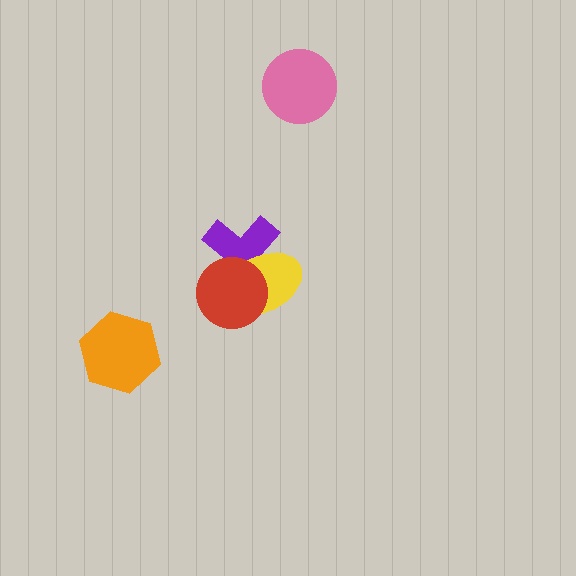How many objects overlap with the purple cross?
2 objects overlap with the purple cross.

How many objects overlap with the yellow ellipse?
2 objects overlap with the yellow ellipse.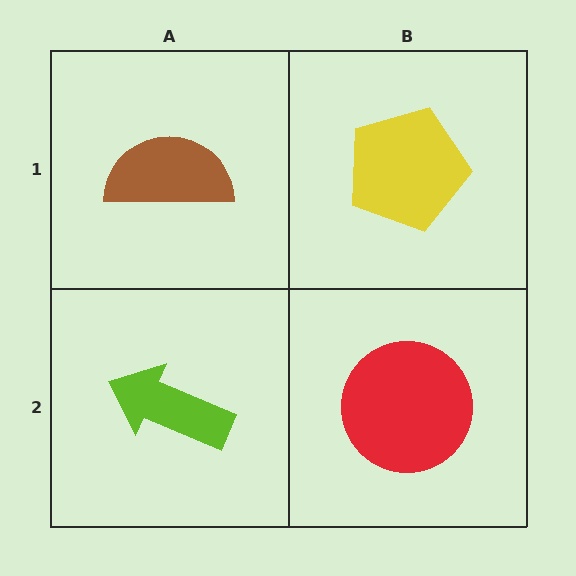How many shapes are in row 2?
2 shapes.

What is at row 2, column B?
A red circle.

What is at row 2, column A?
A lime arrow.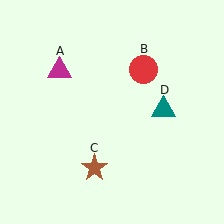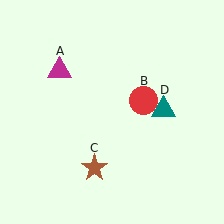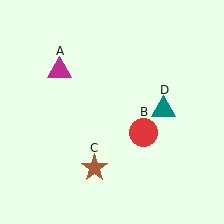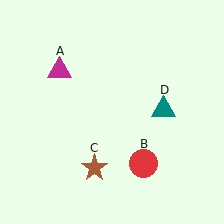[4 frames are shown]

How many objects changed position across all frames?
1 object changed position: red circle (object B).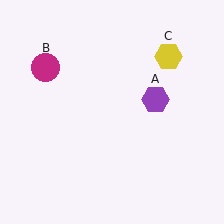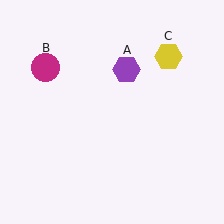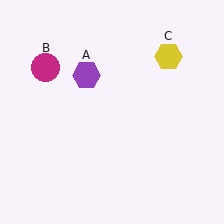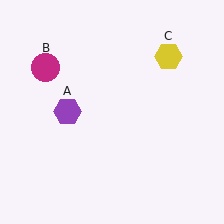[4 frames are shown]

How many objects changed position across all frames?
1 object changed position: purple hexagon (object A).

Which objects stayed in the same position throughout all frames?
Magenta circle (object B) and yellow hexagon (object C) remained stationary.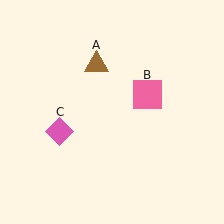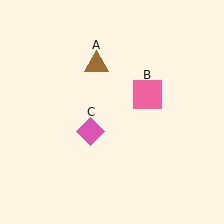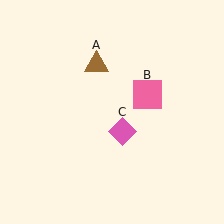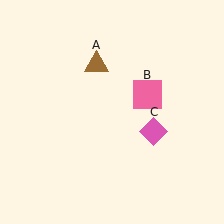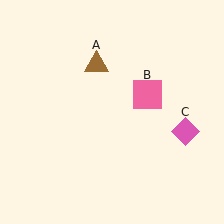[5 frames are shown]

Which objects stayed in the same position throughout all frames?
Brown triangle (object A) and pink square (object B) remained stationary.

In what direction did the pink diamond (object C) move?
The pink diamond (object C) moved right.